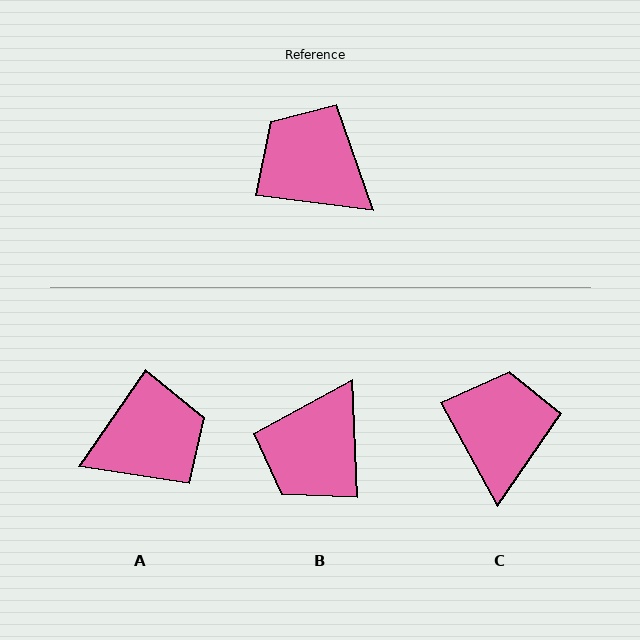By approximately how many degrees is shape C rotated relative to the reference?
Approximately 54 degrees clockwise.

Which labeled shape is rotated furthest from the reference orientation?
A, about 118 degrees away.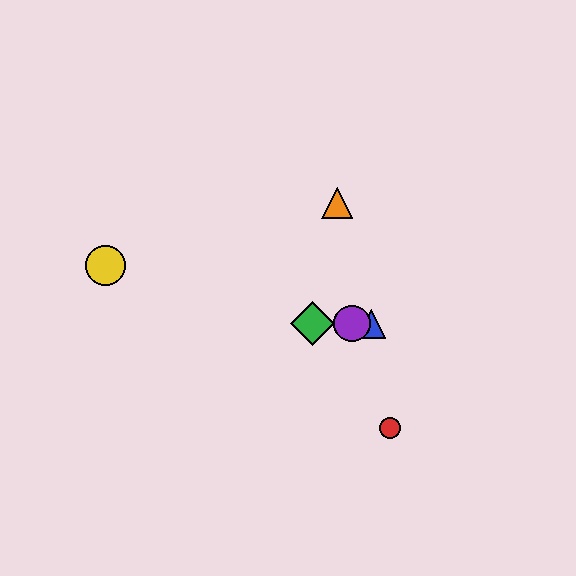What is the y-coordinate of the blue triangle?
The blue triangle is at y≈324.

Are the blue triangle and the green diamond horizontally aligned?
Yes, both are at y≈324.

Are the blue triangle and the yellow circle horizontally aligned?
No, the blue triangle is at y≈324 and the yellow circle is at y≈265.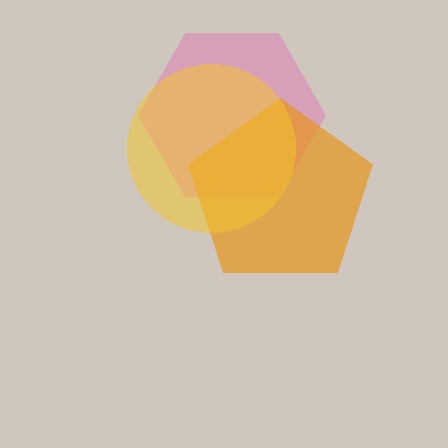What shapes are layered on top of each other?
The layered shapes are: a pink hexagon, an orange pentagon, a yellow circle.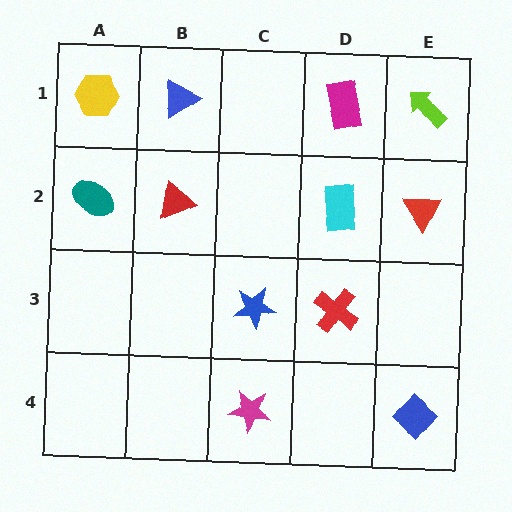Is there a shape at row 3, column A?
No, that cell is empty.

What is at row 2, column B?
A red triangle.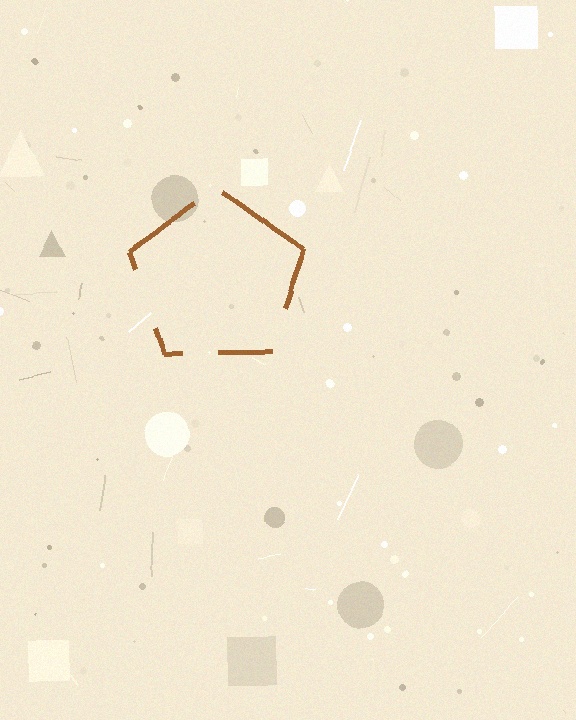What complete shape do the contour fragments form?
The contour fragments form a pentagon.